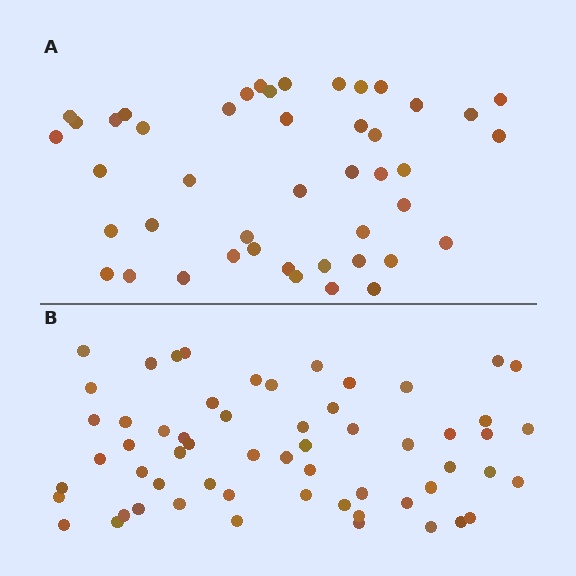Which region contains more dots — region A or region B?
Region B (the bottom region) has more dots.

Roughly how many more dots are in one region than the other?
Region B has approximately 15 more dots than region A.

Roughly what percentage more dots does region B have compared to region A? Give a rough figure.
About 30% more.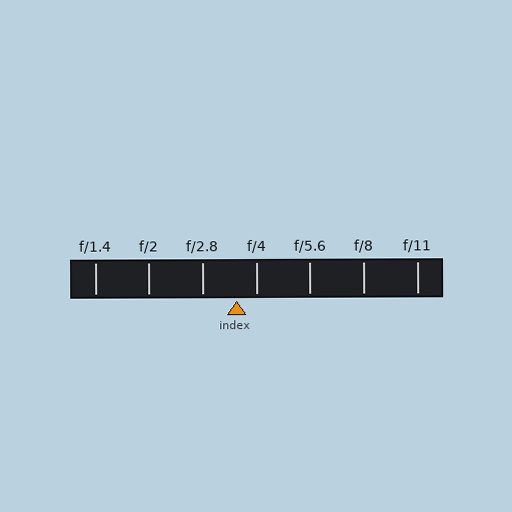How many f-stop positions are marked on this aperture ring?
There are 7 f-stop positions marked.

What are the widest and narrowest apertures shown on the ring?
The widest aperture shown is f/1.4 and the narrowest is f/11.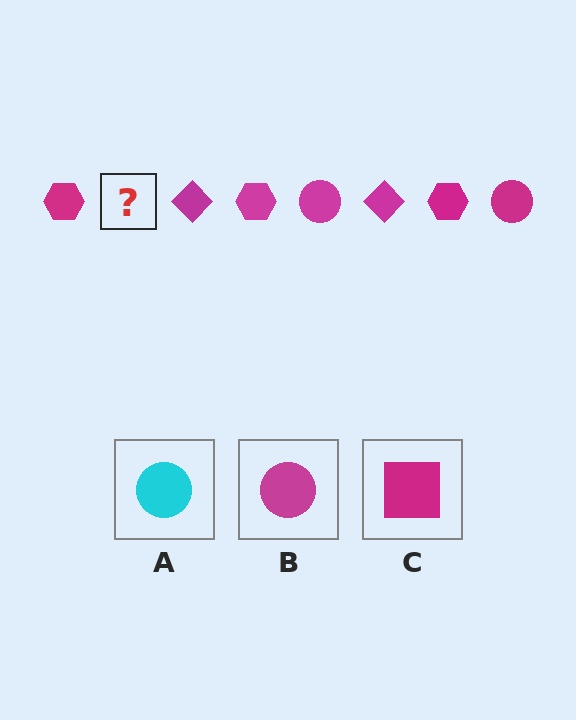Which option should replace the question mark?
Option B.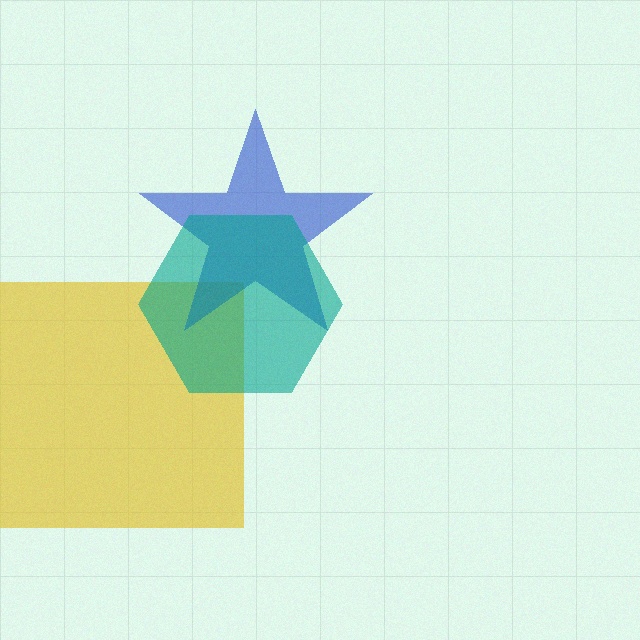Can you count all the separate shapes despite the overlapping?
Yes, there are 3 separate shapes.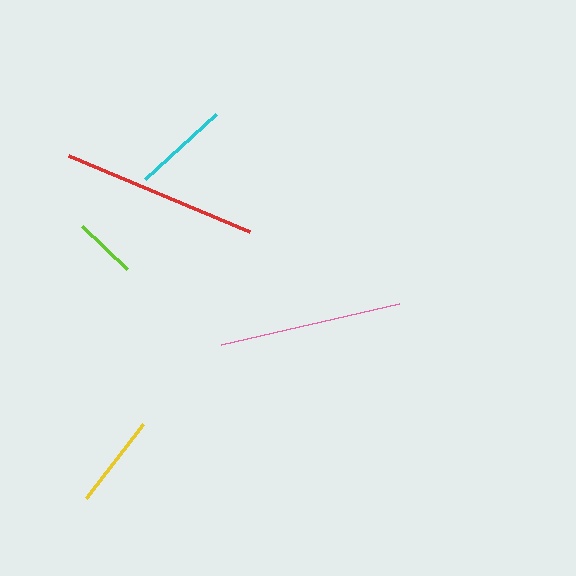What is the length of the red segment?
The red segment is approximately 197 pixels long.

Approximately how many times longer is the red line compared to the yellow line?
The red line is approximately 2.1 times the length of the yellow line.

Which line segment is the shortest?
The lime line is the shortest at approximately 62 pixels.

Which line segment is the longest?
The red line is the longest at approximately 197 pixels.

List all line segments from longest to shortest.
From longest to shortest: red, pink, cyan, yellow, lime.